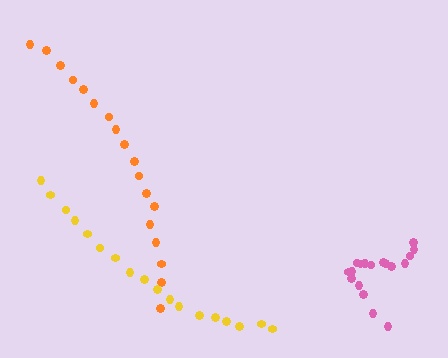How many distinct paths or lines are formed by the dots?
There are 3 distinct paths.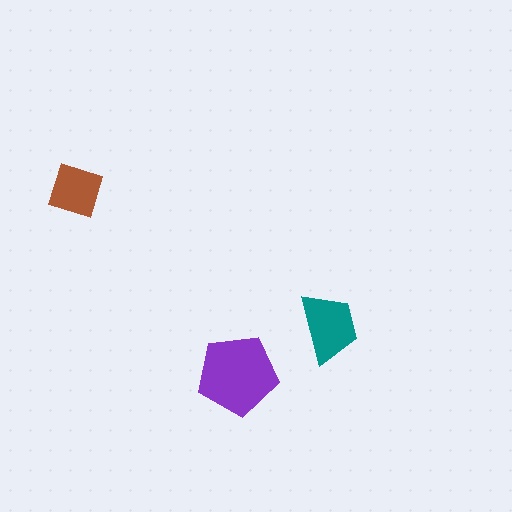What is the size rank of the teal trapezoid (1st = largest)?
2nd.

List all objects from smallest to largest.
The brown diamond, the teal trapezoid, the purple pentagon.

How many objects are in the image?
There are 3 objects in the image.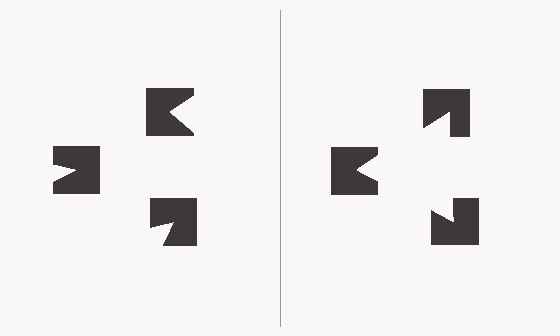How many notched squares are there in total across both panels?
6 — 3 on each side.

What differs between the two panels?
The notched squares are positioned identically on both sides; only the wedge orientations differ. On the right they align to a triangle; on the left they are misaligned.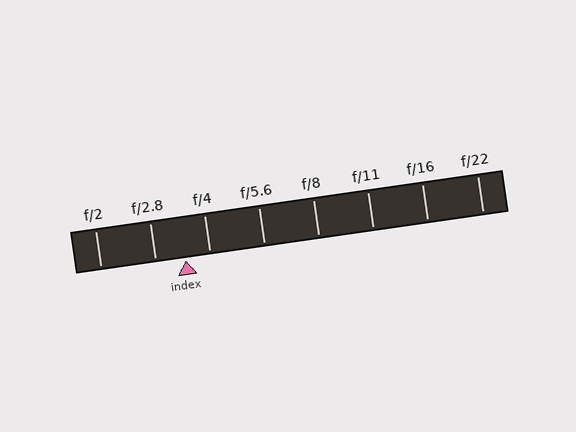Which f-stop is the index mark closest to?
The index mark is closest to f/4.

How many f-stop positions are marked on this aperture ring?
There are 8 f-stop positions marked.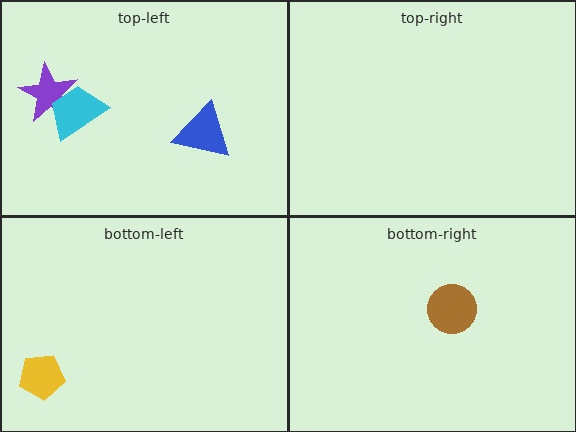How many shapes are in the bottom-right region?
1.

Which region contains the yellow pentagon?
The bottom-left region.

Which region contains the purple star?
The top-left region.